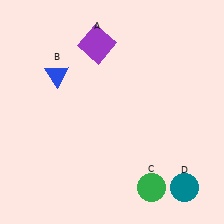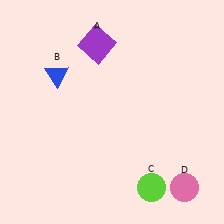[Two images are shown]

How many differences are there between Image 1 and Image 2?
There are 2 differences between the two images.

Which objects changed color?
C changed from green to lime. D changed from teal to pink.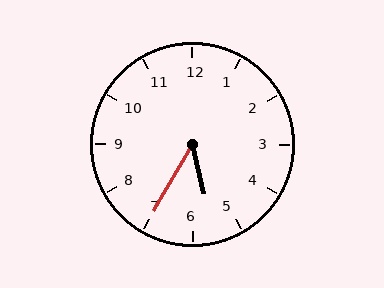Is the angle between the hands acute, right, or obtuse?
It is acute.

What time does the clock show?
5:35.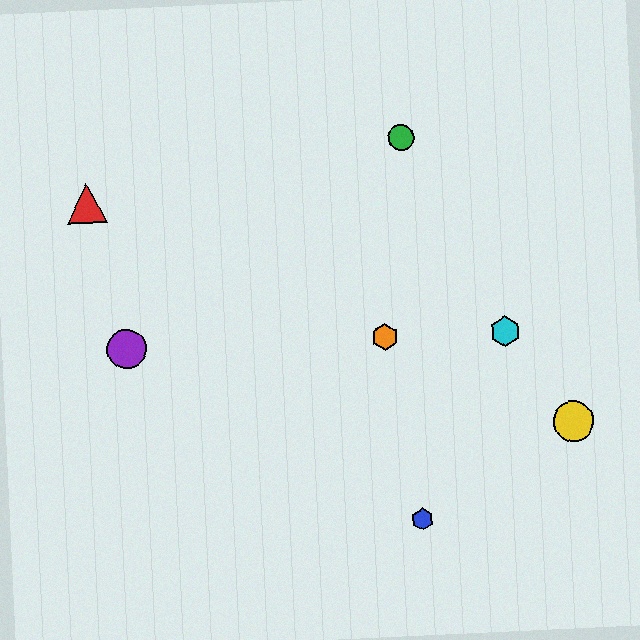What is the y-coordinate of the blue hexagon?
The blue hexagon is at y≈519.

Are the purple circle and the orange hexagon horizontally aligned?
Yes, both are at y≈349.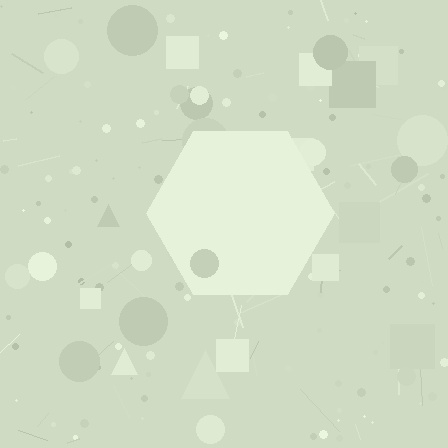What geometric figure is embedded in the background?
A hexagon is embedded in the background.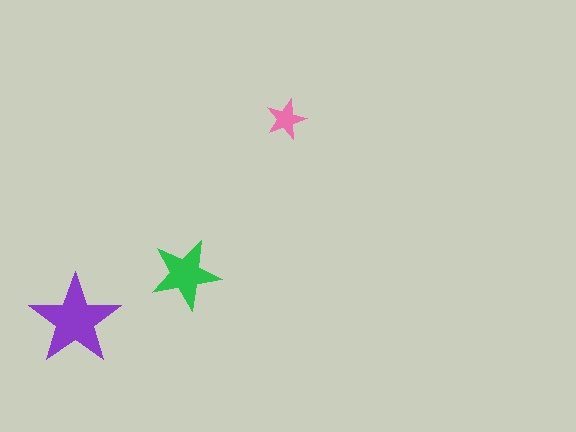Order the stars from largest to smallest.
the purple one, the green one, the pink one.